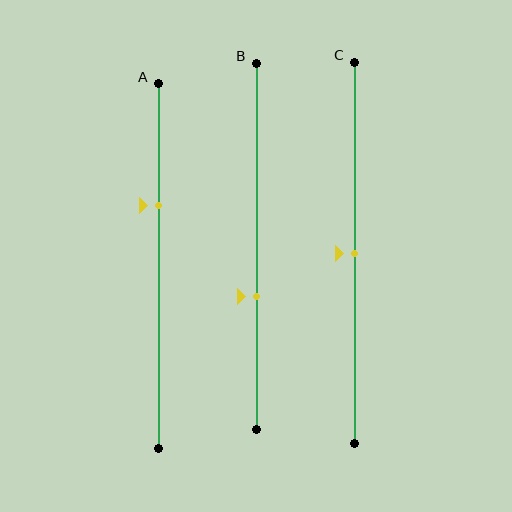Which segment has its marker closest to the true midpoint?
Segment C has its marker closest to the true midpoint.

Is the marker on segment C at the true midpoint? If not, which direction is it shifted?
Yes, the marker on segment C is at the true midpoint.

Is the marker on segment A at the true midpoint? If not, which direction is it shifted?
No, the marker on segment A is shifted upward by about 17% of the segment length.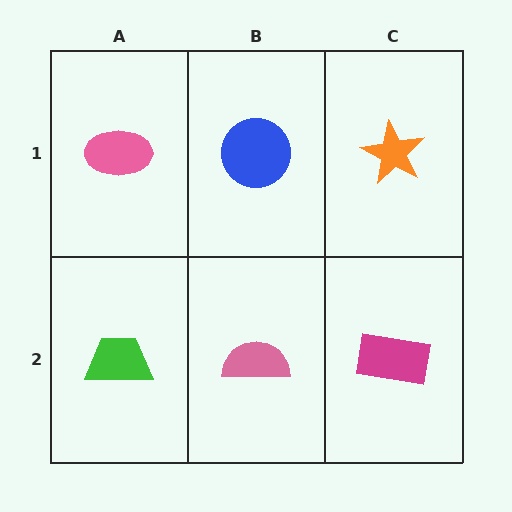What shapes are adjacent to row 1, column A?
A green trapezoid (row 2, column A), a blue circle (row 1, column B).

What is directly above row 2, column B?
A blue circle.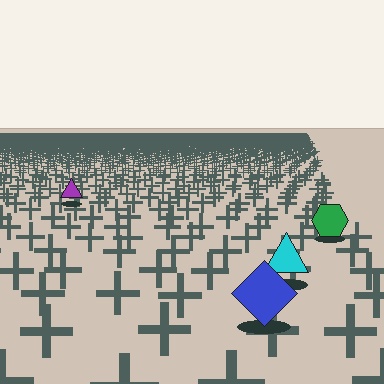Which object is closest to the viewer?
The blue diamond is closest. The texture marks near it are larger and more spread out.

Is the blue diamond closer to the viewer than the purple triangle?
Yes. The blue diamond is closer — you can tell from the texture gradient: the ground texture is coarser near it.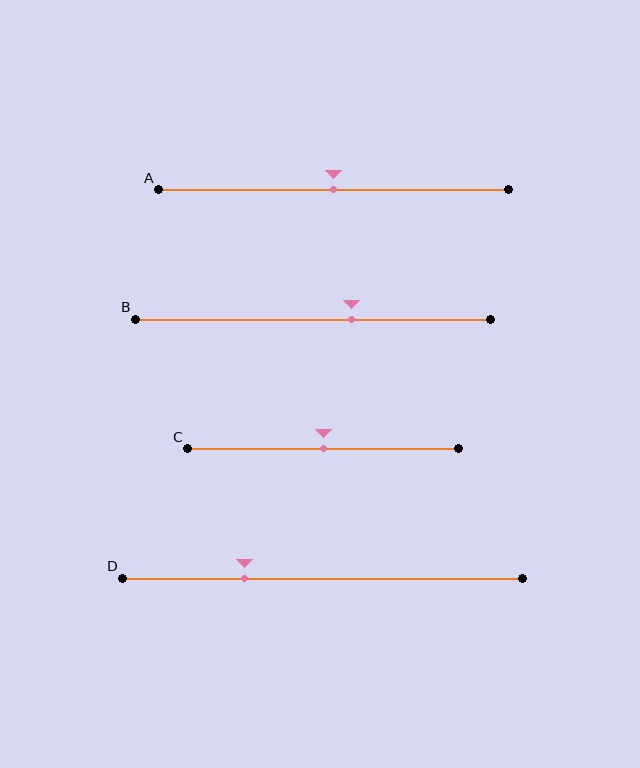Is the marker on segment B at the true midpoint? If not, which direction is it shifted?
No, the marker on segment B is shifted to the right by about 11% of the segment length.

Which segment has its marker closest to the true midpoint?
Segment A has its marker closest to the true midpoint.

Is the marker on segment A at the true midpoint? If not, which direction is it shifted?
Yes, the marker on segment A is at the true midpoint.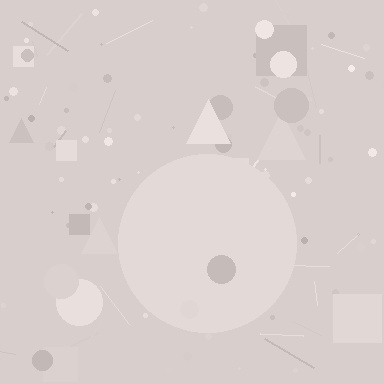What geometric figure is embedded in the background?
A circle is embedded in the background.